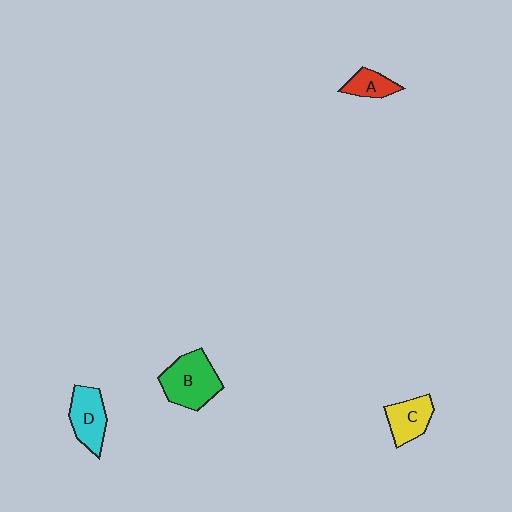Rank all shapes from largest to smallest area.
From largest to smallest: B (green), D (cyan), C (yellow), A (red).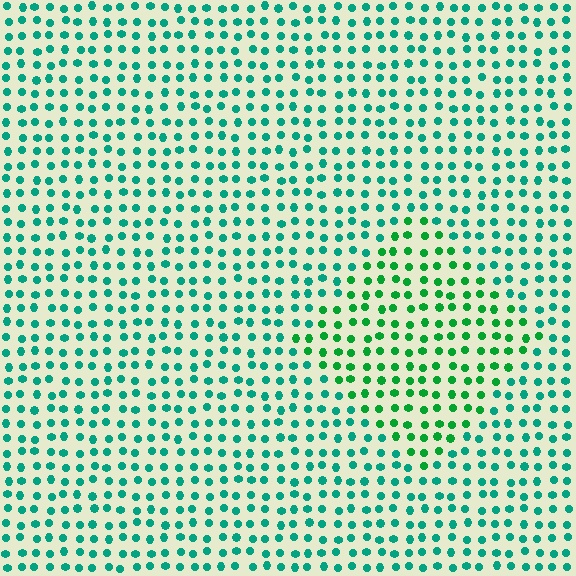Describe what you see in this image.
The image is filled with small teal elements in a uniform arrangement. A diamond-shaped region is visible where the elements are tinted to a slightly different hue, forming a subtle color boundary.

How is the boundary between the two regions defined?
The boundary is defined purely by a slight shift in hue (about 32 degrees). Spacing, size, and orientation are identical on both sides.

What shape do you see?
I see a diamond.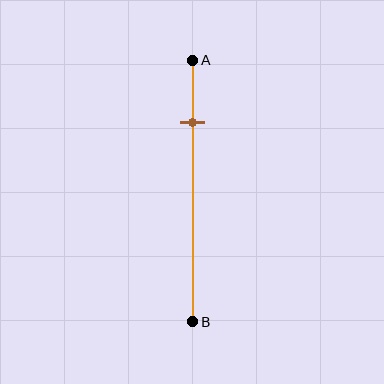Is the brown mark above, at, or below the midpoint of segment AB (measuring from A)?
The brown mark is above the midpoint of segment AB.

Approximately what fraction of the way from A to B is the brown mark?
The brown mark is approximately 25% of the way from A to B.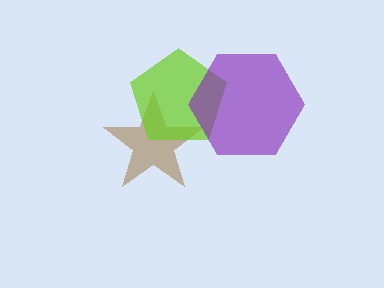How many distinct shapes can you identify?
There are 3 distinct shapes: a brown star, a lime pentagon, a purple hexagon.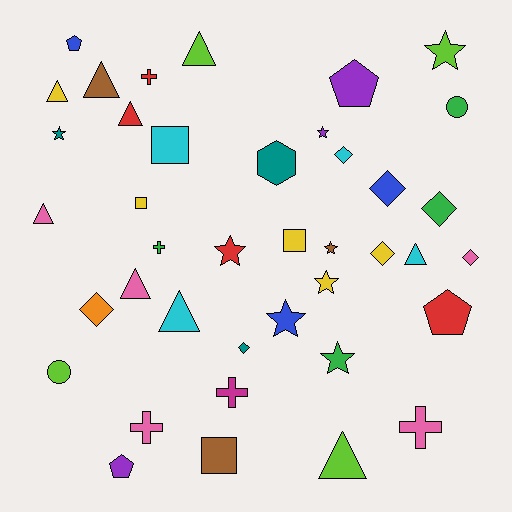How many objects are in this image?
There are 40 objects.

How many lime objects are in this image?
There are 4 lime objects.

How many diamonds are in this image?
There are 7 diamonds.